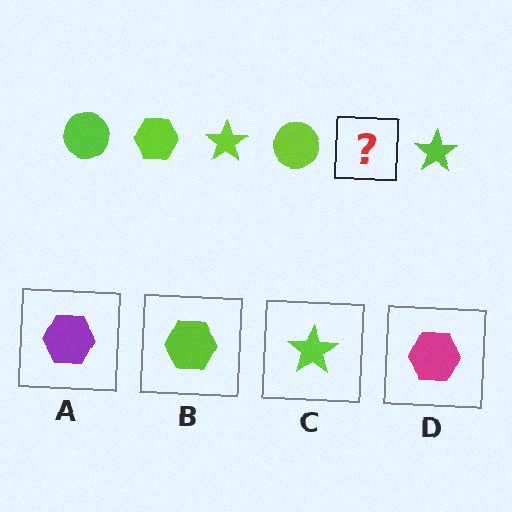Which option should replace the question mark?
Option B.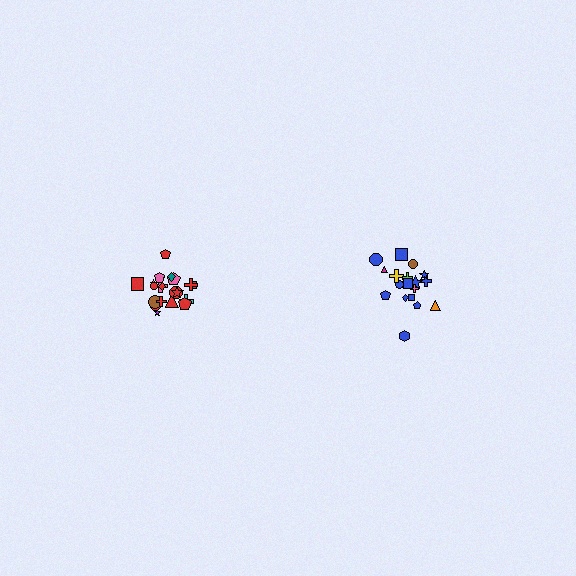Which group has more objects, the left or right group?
The left group.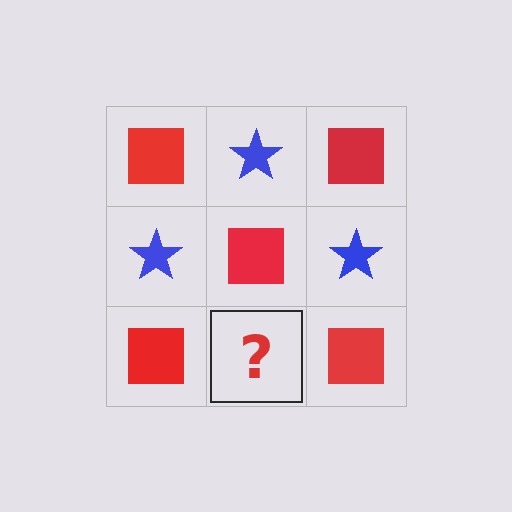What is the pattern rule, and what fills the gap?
The rule is that it alternates red square and blue star in a checkerboard pattern. The gap should be filled with a blue star.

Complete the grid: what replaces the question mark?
The question mark should be replaced with a blue star.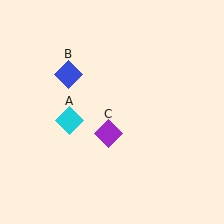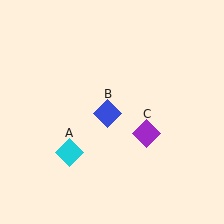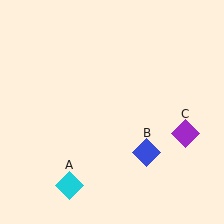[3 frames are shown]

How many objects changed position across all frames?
3 objects changed position: cyan diamond (object A), blue diamond (object B), purple diamond (object C).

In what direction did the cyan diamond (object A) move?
The cyan diamond (object A) moved down.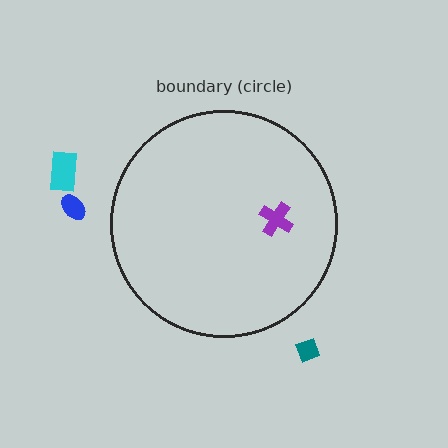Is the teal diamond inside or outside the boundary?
Outside.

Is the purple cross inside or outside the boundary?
Inside.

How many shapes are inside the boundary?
1 inside, 3 outside.